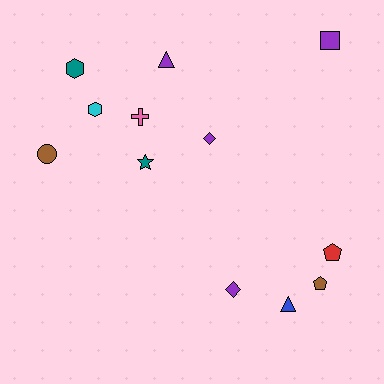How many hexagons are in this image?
There are 2 hexagons.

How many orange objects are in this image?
There are no orange objects.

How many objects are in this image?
There are 12 objects.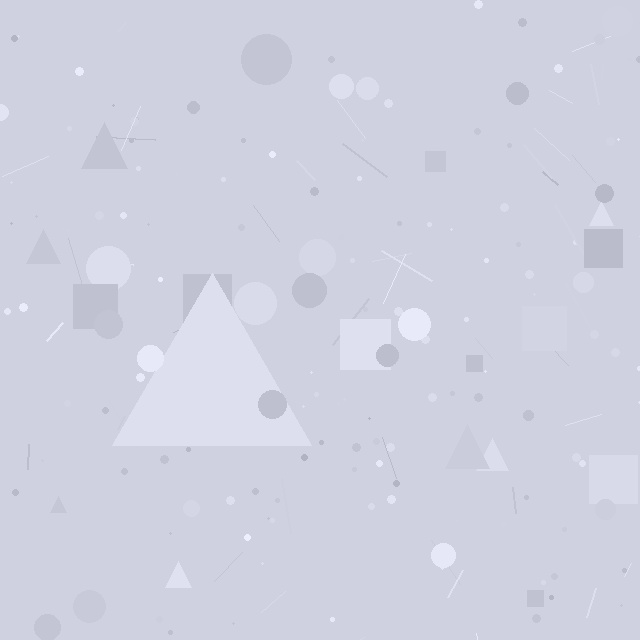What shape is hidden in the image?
A triangle is hidden in the image.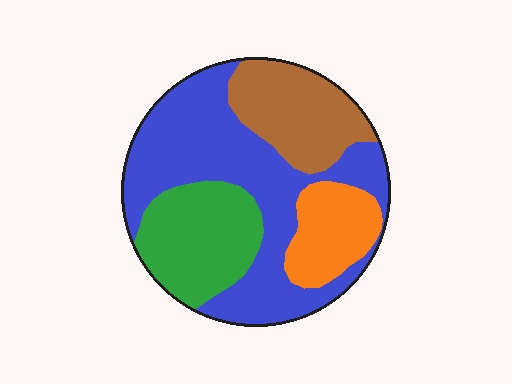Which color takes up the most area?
Blue, at roughly 45%.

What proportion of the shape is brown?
Brown covers around 20% of the shape.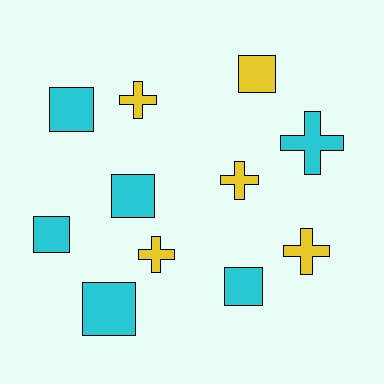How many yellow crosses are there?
There are 4 yellow crosses.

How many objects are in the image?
There are 11 objects.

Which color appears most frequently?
Cyan, with 6 objects.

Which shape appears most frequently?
Square, with 6 objects.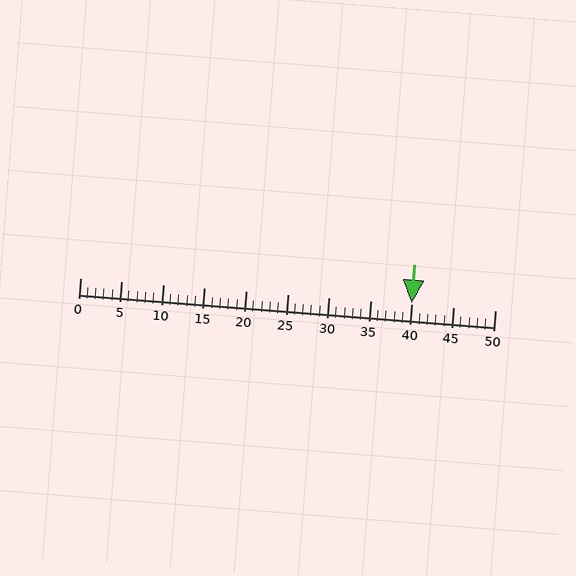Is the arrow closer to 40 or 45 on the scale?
The arrow is closer to 40.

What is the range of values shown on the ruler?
The ruler shows values from 0 to 50.